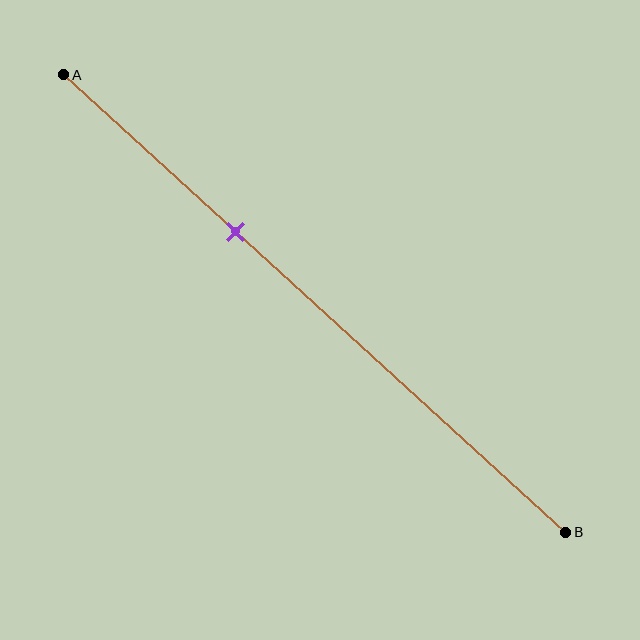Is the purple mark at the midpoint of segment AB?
No, the mark is at about 35% from A, not at the 50% midpoint.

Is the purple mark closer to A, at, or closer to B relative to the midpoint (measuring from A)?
The purple mark is closer to point A than the midpoint of segment AB.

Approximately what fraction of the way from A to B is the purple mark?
The purple mark is approximately 35% of the way from A to B.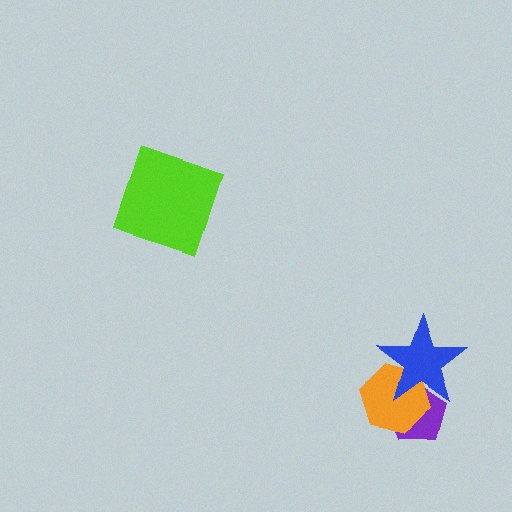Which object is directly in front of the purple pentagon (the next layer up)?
The orange hexagon is directly in front of the purple pentagon.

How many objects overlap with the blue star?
2 objects overlap with the blue star.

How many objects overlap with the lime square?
0 objects overlap with the lime square.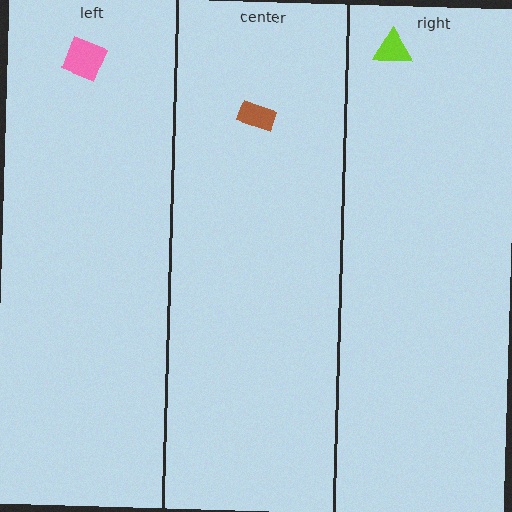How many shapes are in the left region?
1.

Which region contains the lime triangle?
The right region.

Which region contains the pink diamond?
The left region.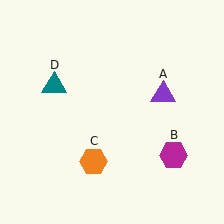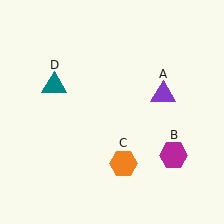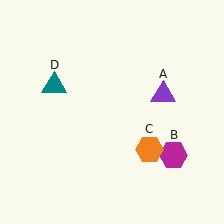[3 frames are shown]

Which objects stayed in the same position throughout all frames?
Purple triangle (object A) and magenta hexagon (object B) and teal triangle (object D) remained stationary.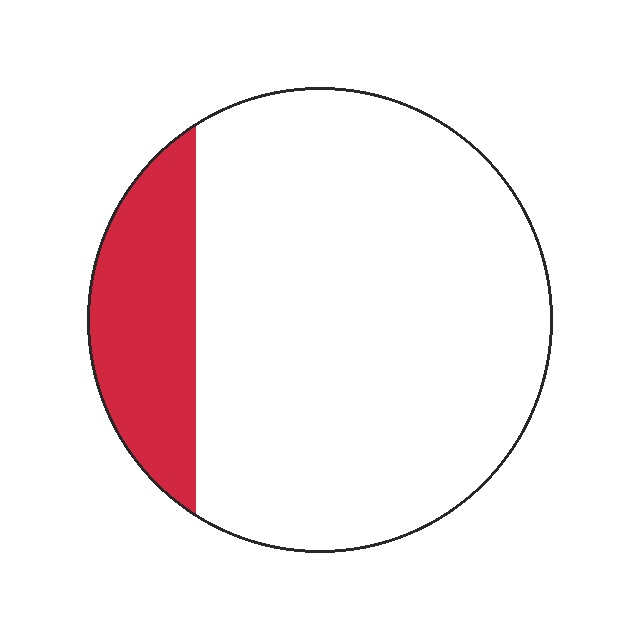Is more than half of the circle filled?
No.